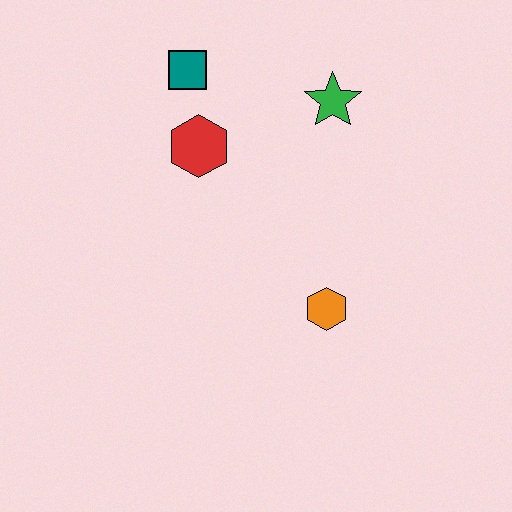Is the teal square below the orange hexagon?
No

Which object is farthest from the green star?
The orange hexagon is farthest from the green star.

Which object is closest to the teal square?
The red hexagon is closest to the teal square.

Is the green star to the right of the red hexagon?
Yes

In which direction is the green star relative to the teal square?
The green star is to the right of the teal square.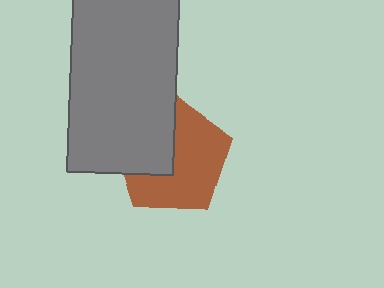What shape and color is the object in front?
The object in front is a gray rectangle.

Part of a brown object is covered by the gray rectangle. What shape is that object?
It is a pentagon.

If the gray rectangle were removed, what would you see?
You would see the complete brown pentagon.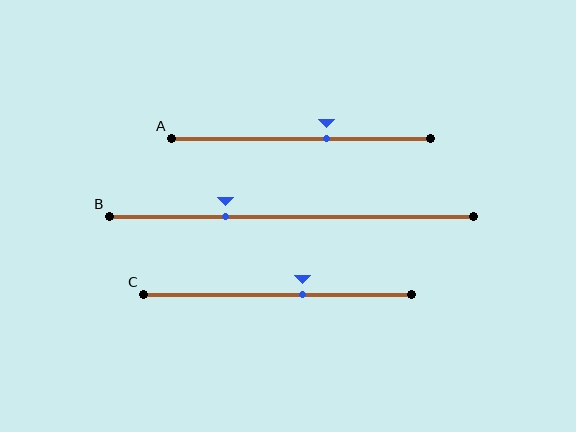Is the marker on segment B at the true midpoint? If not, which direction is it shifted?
No, the marker on segment B is shifted to the left by about 18% of the segment length.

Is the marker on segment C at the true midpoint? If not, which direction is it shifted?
No, the marker on segment C is shifted to the right by about 9% of the segment length.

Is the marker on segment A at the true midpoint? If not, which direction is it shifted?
No, the marker on segment A is shifted to the right by about 10% of the segment length.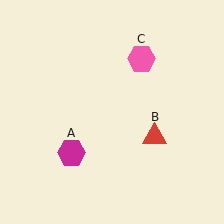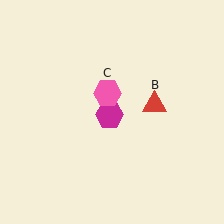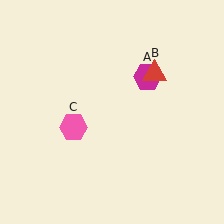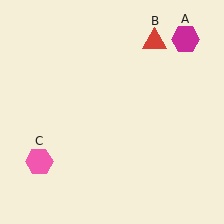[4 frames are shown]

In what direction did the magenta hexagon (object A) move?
The magenta hexagon (object A) moved up and to the right.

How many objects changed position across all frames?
3 objects changed position: magenta hexagon (object A), red triangle (object B), pink hexagon (object C).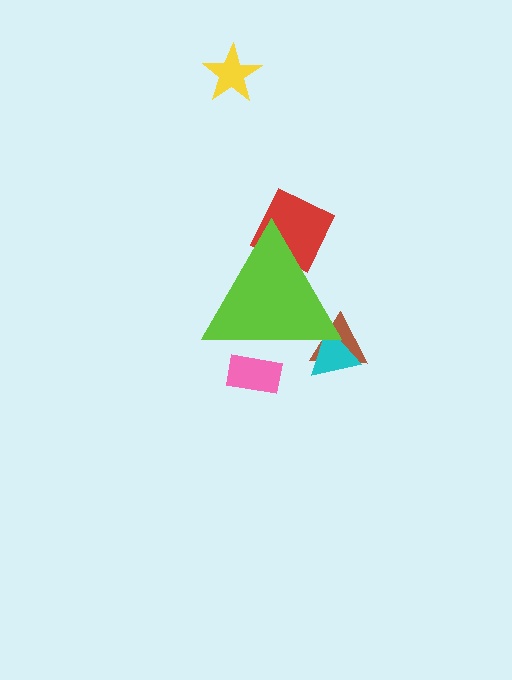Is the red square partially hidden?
Yes, the red square is partially hidden behind the lime triangle.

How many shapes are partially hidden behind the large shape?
4 shapes are partially hidden.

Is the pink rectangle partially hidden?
Yes, the pink rectangle is partially hidden behind the lime triangle.